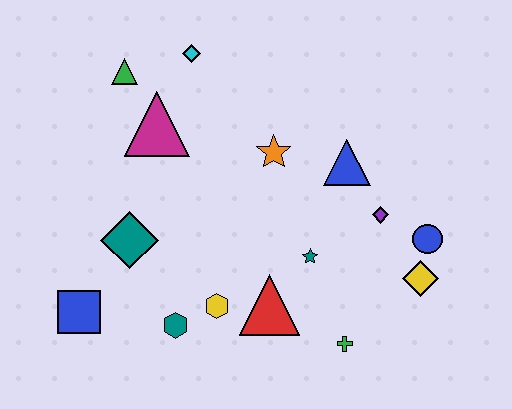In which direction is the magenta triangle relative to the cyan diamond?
The magenta triangle is below the cyan diamond.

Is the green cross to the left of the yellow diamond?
Yes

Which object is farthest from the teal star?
The green triangle is farthest from the teal star.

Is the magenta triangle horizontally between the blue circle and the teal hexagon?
No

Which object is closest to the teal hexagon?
The yellow hexagon is closest to the teal hexagon.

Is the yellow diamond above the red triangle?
Yes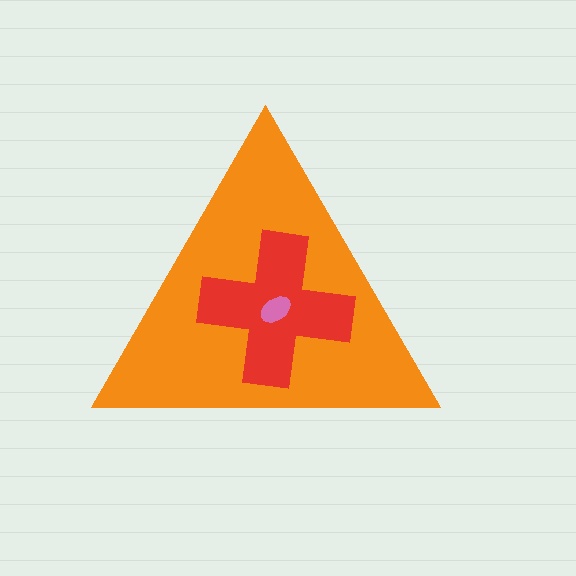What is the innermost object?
The pink ellipse.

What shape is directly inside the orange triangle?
The red cross.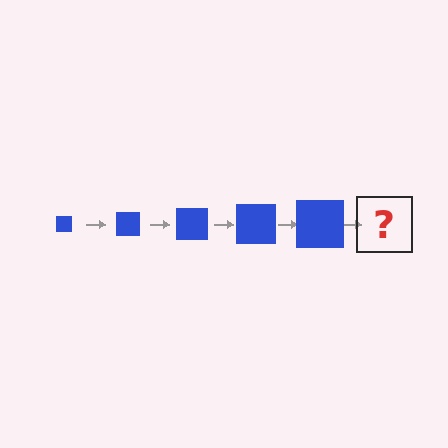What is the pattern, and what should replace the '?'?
The pattern is that the square gets progressively larger each step. The '?' should be a blue square, larger than the previous one.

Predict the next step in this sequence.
The next step is a blue square, larger than the previous one.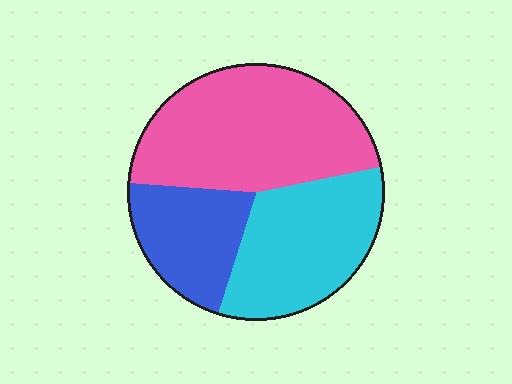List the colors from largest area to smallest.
From largest to smallest: pink, cyan, blue.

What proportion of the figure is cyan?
Cyan takes up about one third (1/3) of the figure.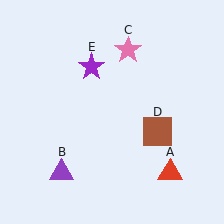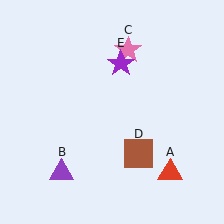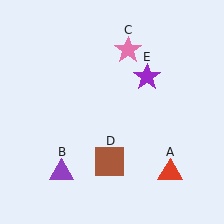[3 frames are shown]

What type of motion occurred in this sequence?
The brown square (object D), purple star (object E) rotated clockwise around the center of the scene.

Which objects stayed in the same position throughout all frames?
Red triangle (object A) and purple triangle (object B) and pink star (object C) remained stationary.